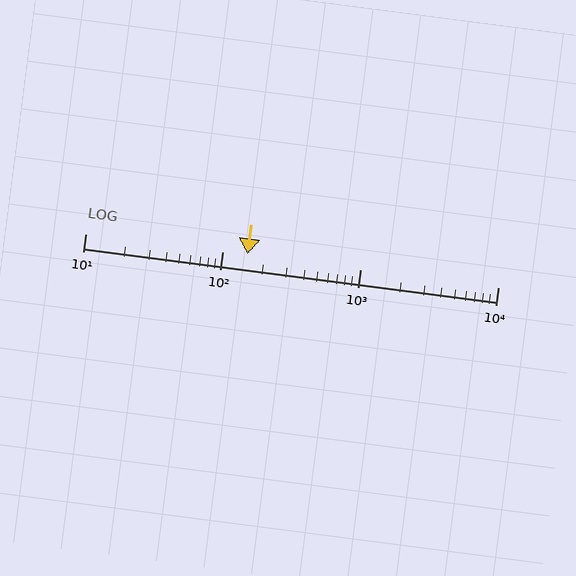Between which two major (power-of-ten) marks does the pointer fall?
The pointer is between 100 and 1000.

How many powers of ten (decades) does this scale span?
The scale spans 3 decades, from 10 to 10000.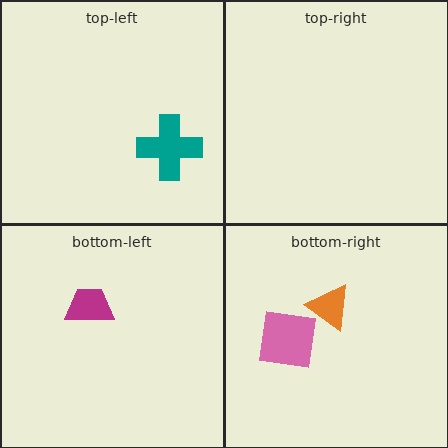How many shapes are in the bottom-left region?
1.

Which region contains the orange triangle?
The bottom-right region.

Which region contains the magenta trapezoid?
The bottom-left region.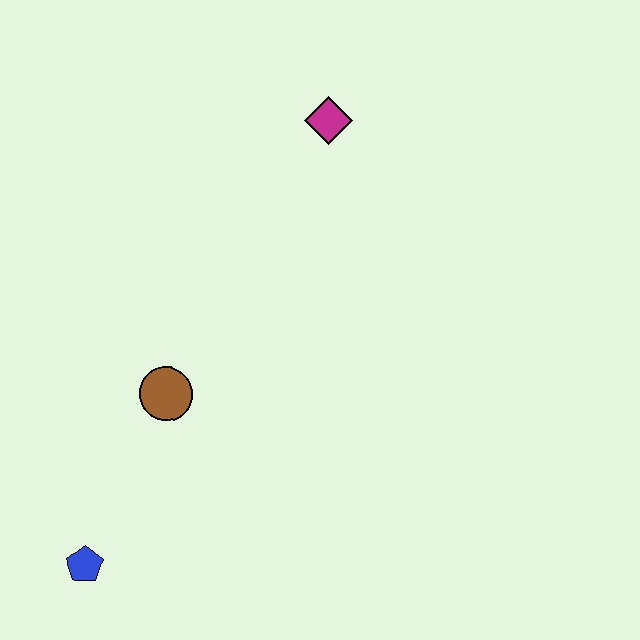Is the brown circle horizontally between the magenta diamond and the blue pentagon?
Yes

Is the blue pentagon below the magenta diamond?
Yes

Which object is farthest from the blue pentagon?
The magenta diamond is farthest from the blue pentagon.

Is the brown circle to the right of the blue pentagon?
Yes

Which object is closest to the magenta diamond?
The brown circle is closest to the magenta diamond.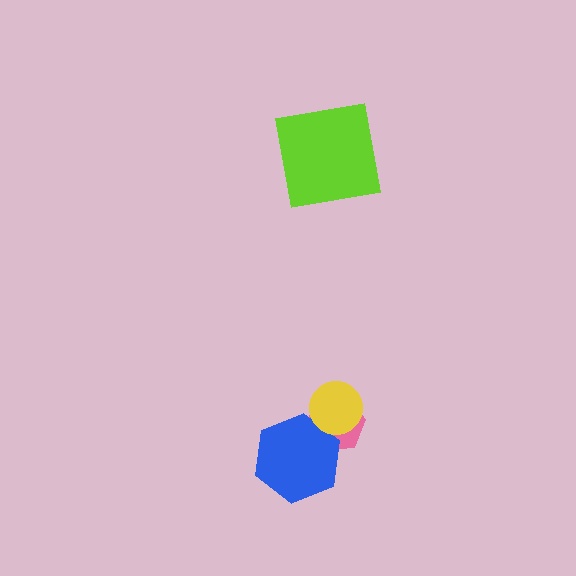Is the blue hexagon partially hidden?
Yes, it is partially covered by another shape.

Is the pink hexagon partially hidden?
Yes, it is partially covered by another shape.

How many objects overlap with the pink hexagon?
2 objects overlap with the pink hexagon.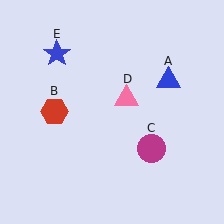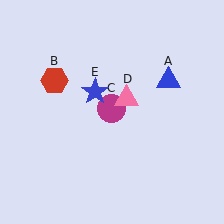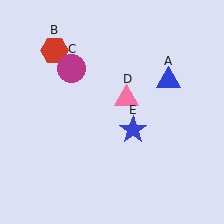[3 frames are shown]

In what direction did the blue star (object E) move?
The blue star (object E) moved down and to the right.